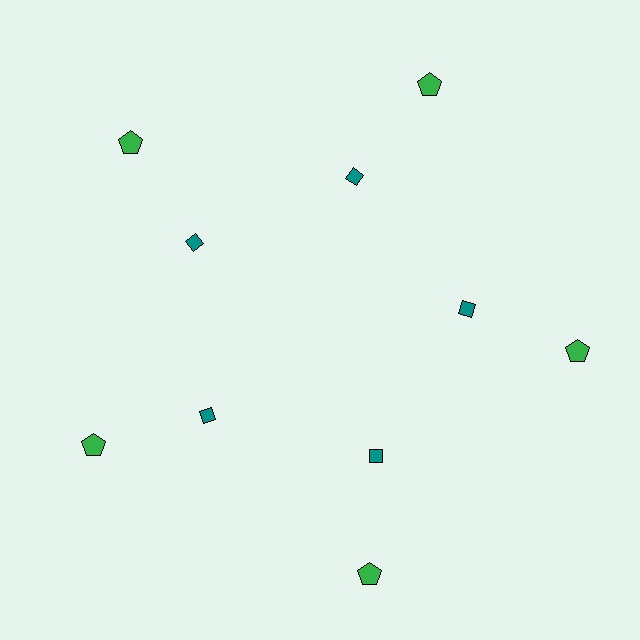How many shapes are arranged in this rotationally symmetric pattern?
There are 10 shapes, arranged in 5 groups of 2.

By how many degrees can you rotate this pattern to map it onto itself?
The pattern maps onto itself every 72 degrees of rotation.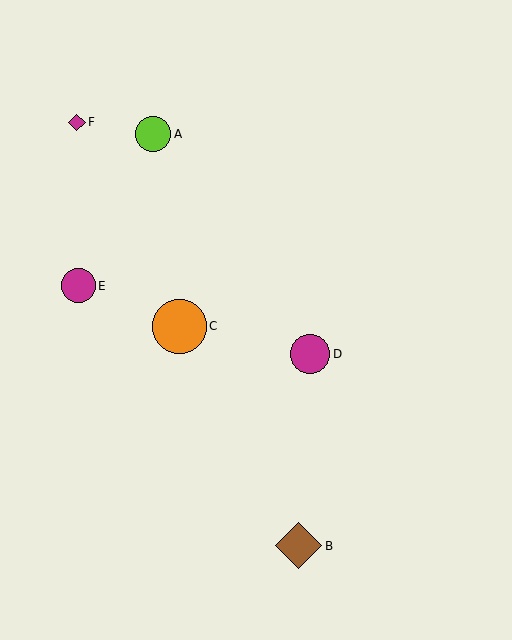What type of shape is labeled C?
Shape C is an orange circle.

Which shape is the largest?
The orange circle (labeled C) is the largest.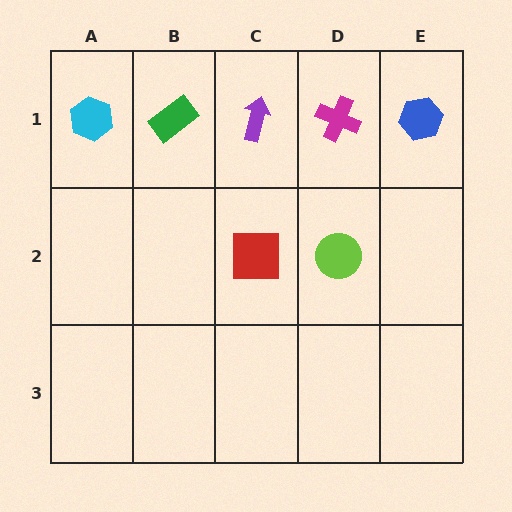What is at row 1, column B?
A green rectangle.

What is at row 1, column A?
A cyan hexagon.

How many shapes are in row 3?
0 shapes.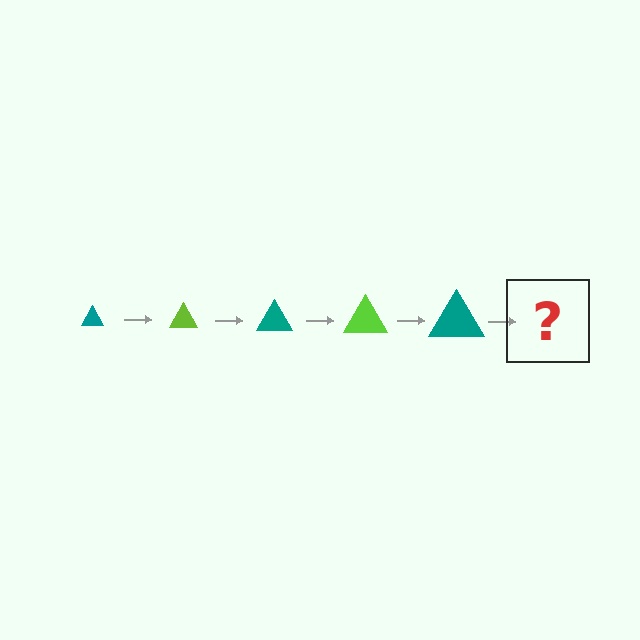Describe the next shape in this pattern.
It should be a lime triangle, larger than the previous one.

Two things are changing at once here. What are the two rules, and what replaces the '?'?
The two rules are that the triangle grows larger each step and the color cycles through teal and lime. The '?' should be a lime triangle, larger than the previous one.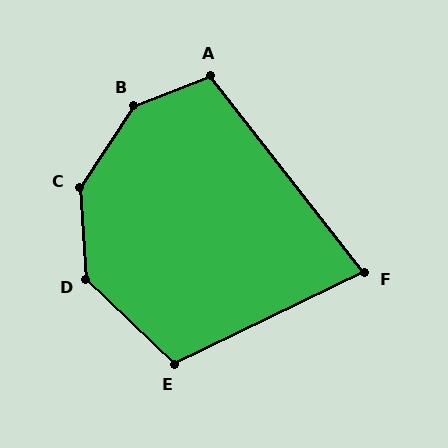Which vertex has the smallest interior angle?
F, at approximately 78 degrees.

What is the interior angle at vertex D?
Approximately 137 degrees (obtuse).